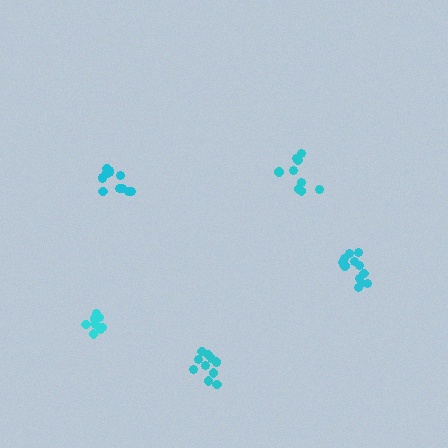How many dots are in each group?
Group 1: 13 dots, Group 2: 12 dots, Group 3: 9 dots, Group 4: 11 dots, Group 5: 11 dots (56 total).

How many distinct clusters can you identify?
There are 5 distinct clusters.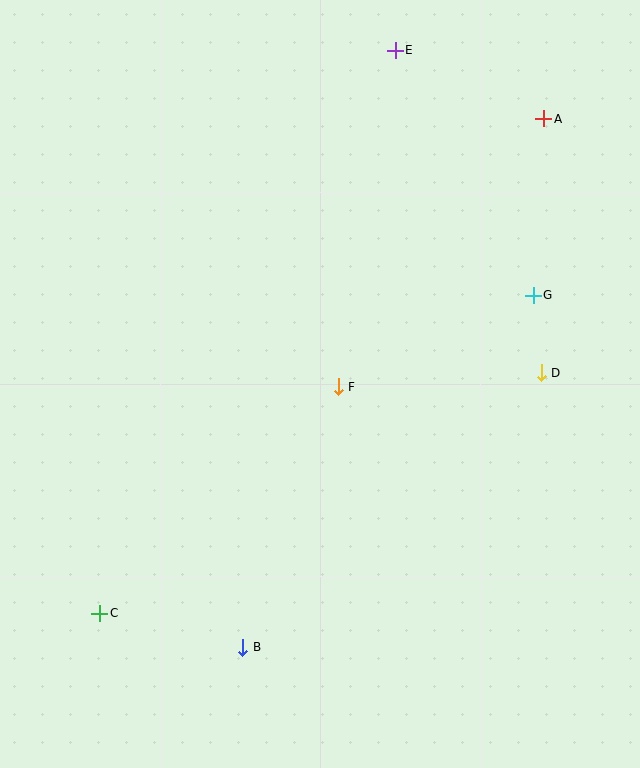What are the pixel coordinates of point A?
Point A is at (544, 119).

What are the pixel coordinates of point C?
Point C is at (100, 613).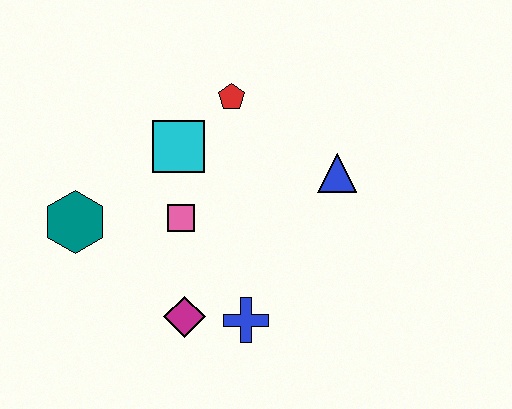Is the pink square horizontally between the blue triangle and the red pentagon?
No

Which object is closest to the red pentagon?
The cyan square is closest to the red pentagon.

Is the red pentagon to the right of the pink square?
Yes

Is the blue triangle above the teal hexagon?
Yes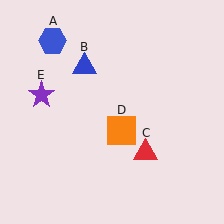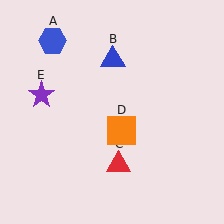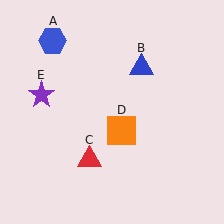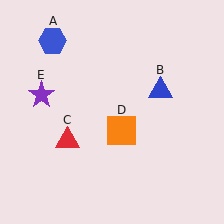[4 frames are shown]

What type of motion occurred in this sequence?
The blue triangle (object B), red triangle (object C) rotated clockwise around the center of the scene.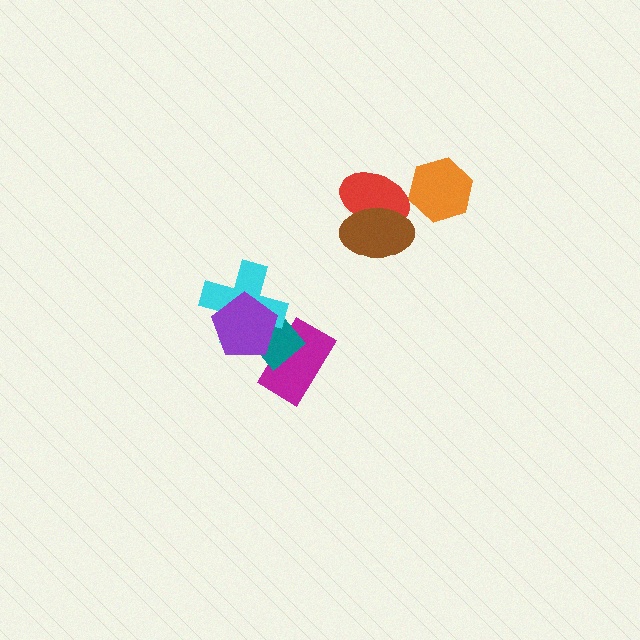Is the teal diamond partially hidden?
Yes, it is partially covered by another shape.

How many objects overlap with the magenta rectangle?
2 objects overlap with the magenta rectangle.